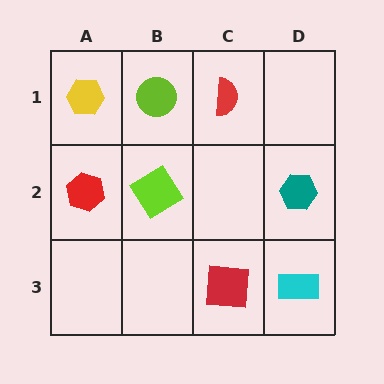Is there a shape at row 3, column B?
No, that cell is empty.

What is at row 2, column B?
A lime diamond.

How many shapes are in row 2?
3 shapes.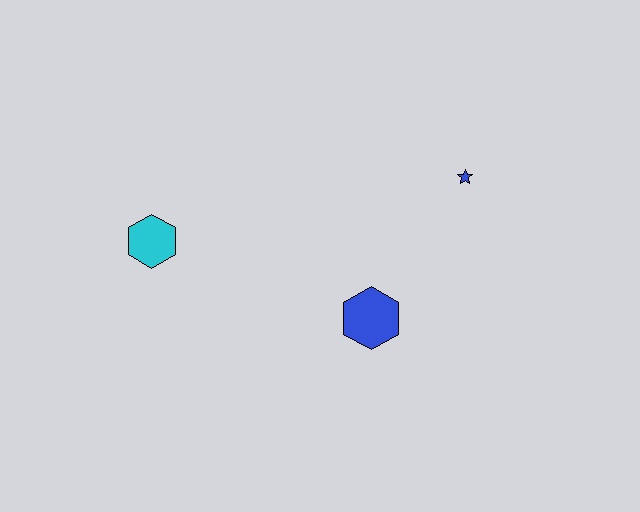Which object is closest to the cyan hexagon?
The blue hexagon is closest to the cyan hexagon.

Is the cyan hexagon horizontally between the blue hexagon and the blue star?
No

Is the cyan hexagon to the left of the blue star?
Yes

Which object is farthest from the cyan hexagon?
The blue star is farthest from the cyan hexagon.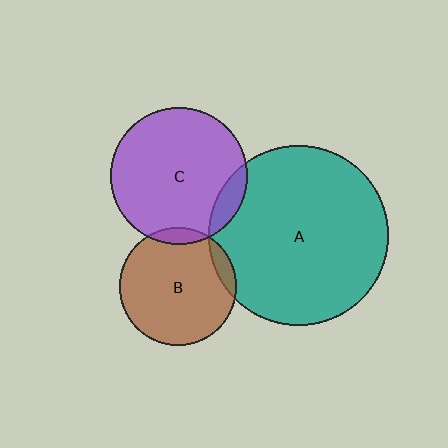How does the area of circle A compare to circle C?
Approximately 1.7 times.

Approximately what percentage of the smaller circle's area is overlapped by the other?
Approximately 10%.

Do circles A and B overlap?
Yes.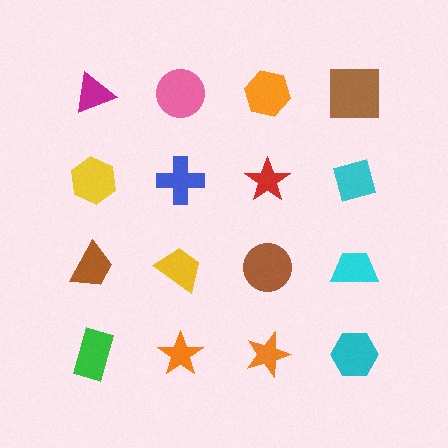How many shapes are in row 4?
4 shapes.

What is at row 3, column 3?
A brown circle.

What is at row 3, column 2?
A yellow trapezoid.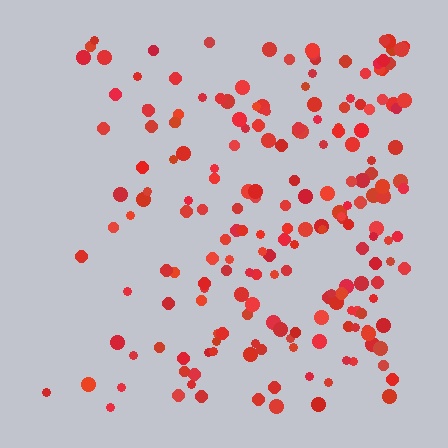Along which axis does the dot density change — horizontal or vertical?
Horizontal.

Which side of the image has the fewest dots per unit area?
The left.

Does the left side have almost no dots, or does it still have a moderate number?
Still a moderate number, just noticeably fewer than the right.